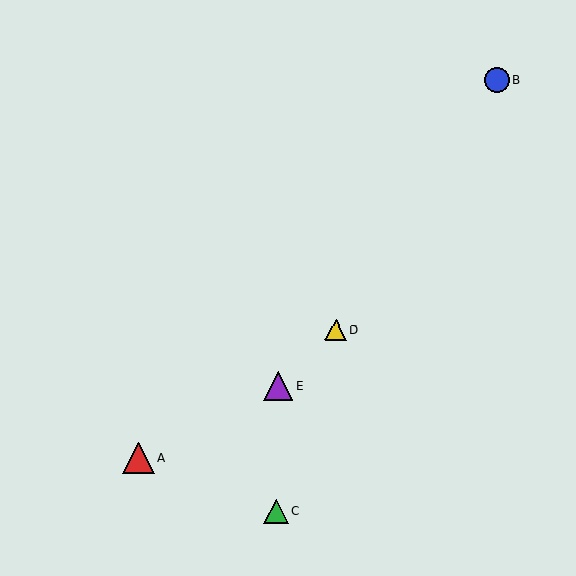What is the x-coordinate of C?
Object C is at x≈276.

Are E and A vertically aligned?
No, E is at x≈278 and A is at x≈138.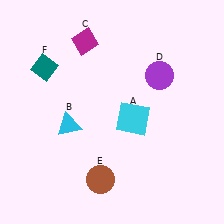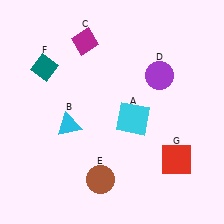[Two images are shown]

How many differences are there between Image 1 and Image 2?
There is 1 difference between the two images.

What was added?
A red square (G) was added in Image 2.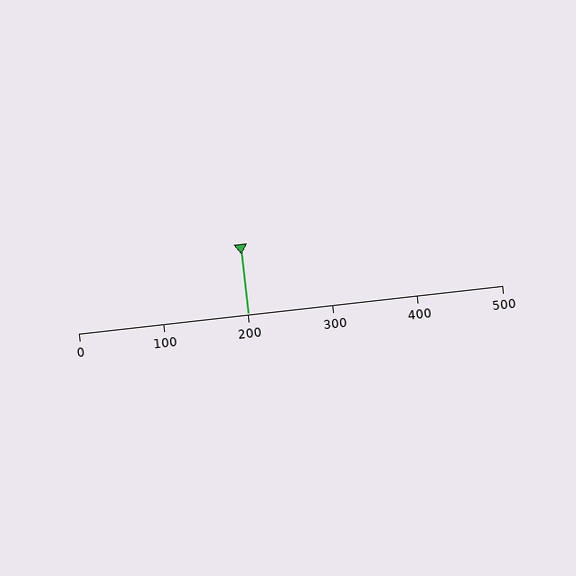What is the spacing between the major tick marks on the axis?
The major ticks are spaced 100 apart.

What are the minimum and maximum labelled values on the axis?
The axis runs from 0 to 500.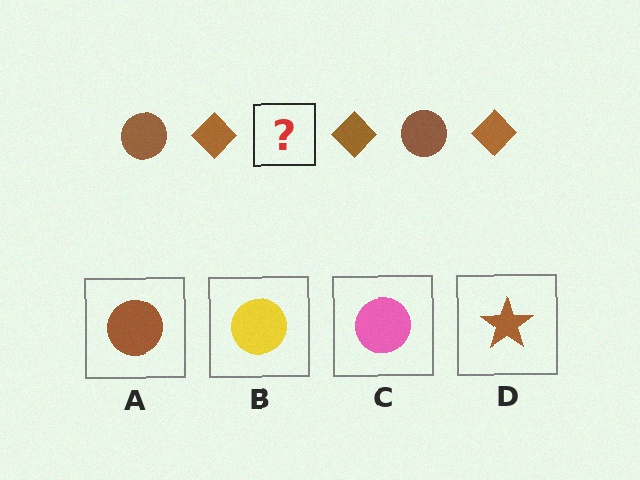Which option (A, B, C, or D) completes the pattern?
A.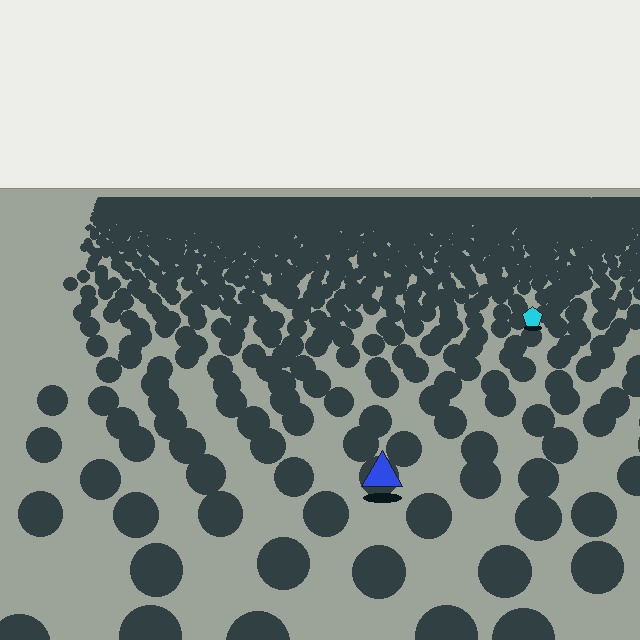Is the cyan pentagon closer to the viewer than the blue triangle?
No. The blue triangle is closer — you can tell from the texture gradient: the ground texture is coarser near it.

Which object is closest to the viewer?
The blue triangle is closest. The texture marks near it are larger and more spread out.